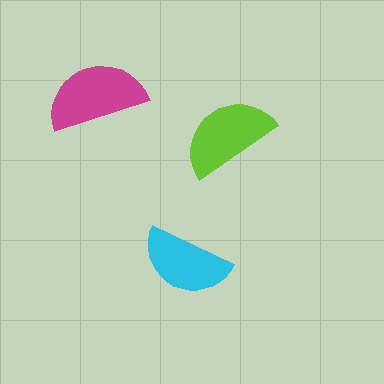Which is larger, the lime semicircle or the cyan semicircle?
The lime one.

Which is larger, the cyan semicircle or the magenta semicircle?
The magenta one.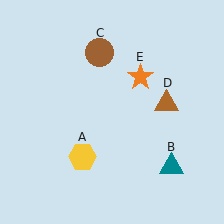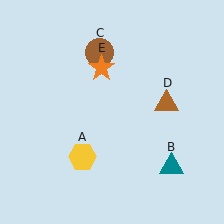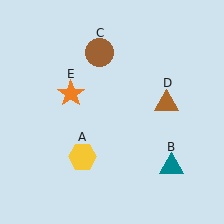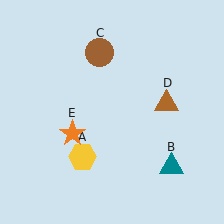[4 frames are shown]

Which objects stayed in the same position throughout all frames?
Yellow hexagon (object A) and teal triangle (object B) and brown circle (object C) and brown triangle (object D) remained stationary.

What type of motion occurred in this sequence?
The orange star (object E) rotated counterclockwise around the center of the scene.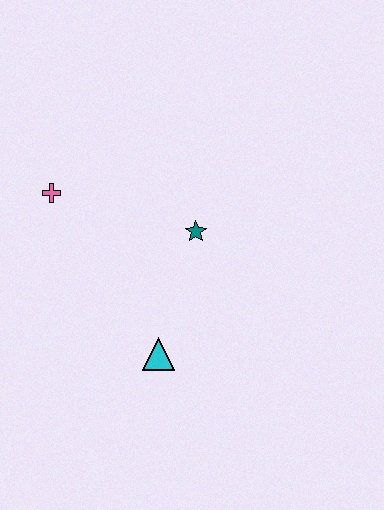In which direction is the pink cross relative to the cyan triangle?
The pink cross is above the cyan triangle.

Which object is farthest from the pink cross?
The cyan triangle is farthest from the pink cross.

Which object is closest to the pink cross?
The teal star is closest to the pink cross.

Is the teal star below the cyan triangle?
No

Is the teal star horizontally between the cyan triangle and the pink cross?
No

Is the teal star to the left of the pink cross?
No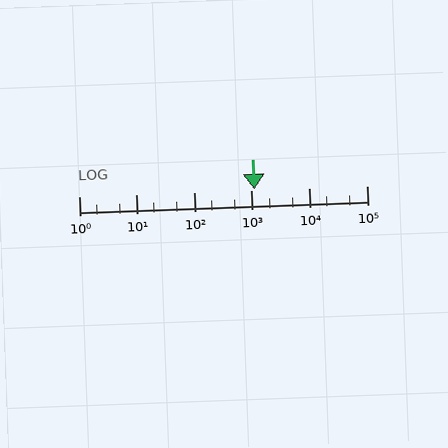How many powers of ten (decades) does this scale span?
The scale spans 5 decades, from 1 to 100000.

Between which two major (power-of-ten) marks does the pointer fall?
The pointer is between 1000 and 10000.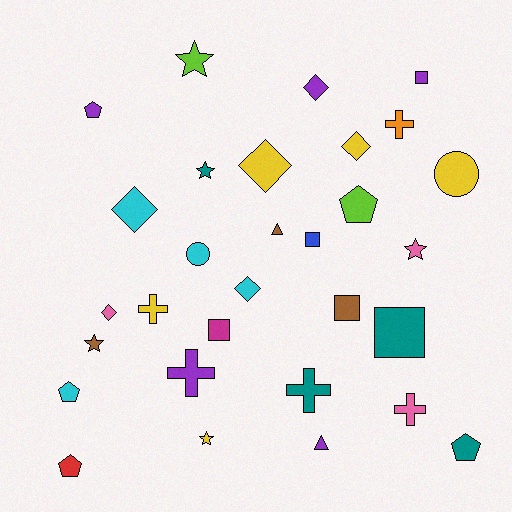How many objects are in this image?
There are 30 objects.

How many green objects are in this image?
There are no green objects.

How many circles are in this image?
There are 2 circles.